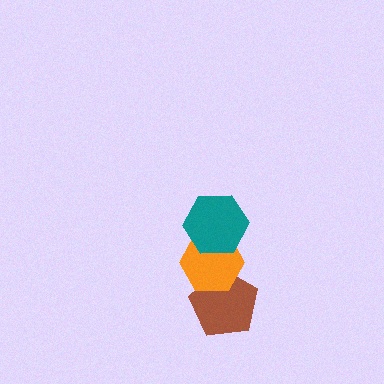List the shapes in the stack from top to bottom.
From top to bottom: the teal hexagon, the orange hexagon, the brown pentagon.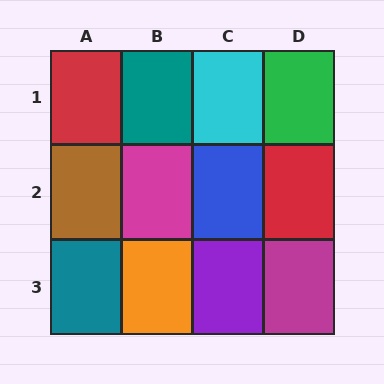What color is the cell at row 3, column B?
Orange.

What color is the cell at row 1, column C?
Cyan.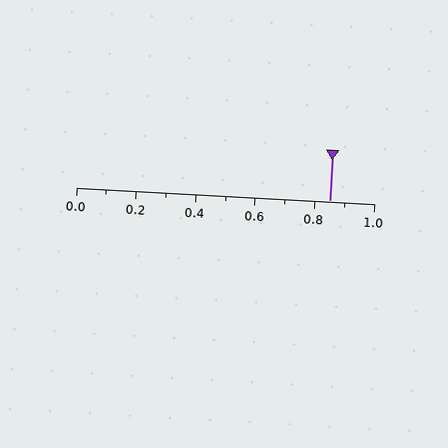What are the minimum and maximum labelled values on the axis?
The axis runs from 0.0 to 1.0.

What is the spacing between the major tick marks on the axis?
The major ticks are spaced 0.2 apart.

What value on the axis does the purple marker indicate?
The marker indicates approximately 0.85.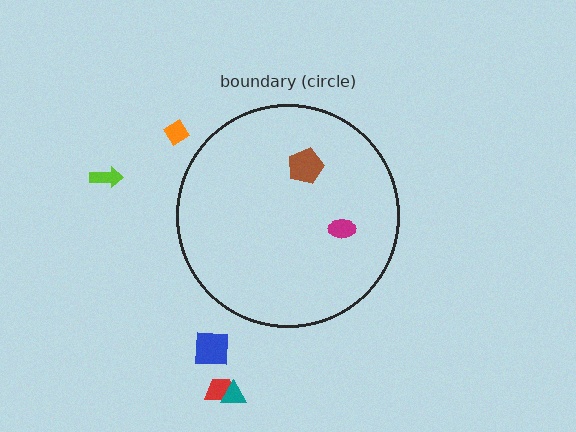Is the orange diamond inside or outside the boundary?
Outside.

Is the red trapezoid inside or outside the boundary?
Outside.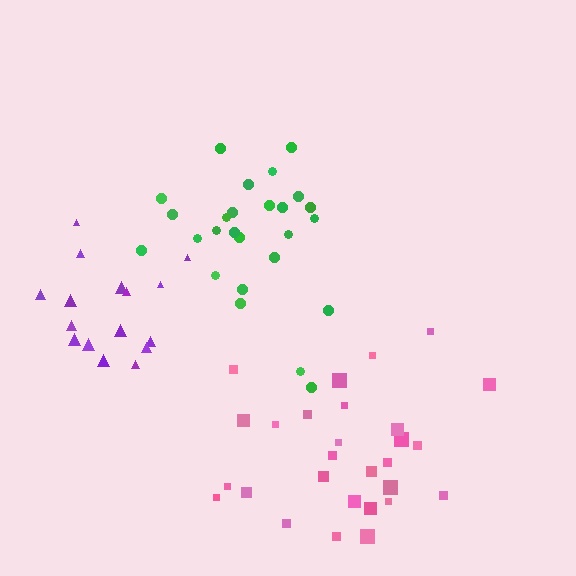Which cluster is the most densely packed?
Purple.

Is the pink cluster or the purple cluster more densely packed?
Purple.